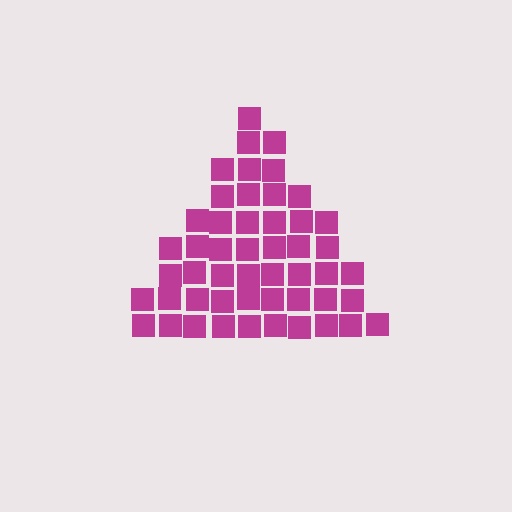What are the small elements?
The small elements are squares.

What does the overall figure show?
The overall figure shows a triangle.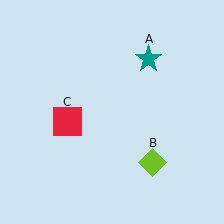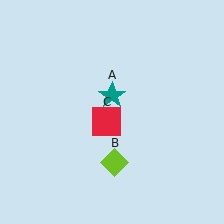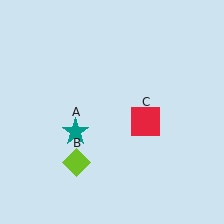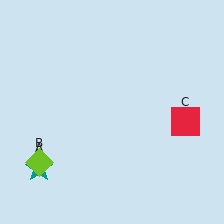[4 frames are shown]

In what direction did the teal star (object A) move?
The teal star (object A) moved down and to the left.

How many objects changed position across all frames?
3 objects changed position: teal star (object A), lime diamond (object B), red square (object C).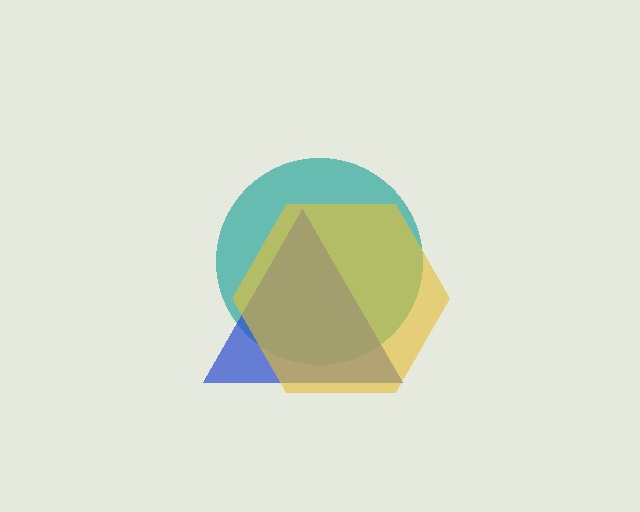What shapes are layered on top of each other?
The layered shapes are: a teal circle, a blue triangle, a yellow hexagon.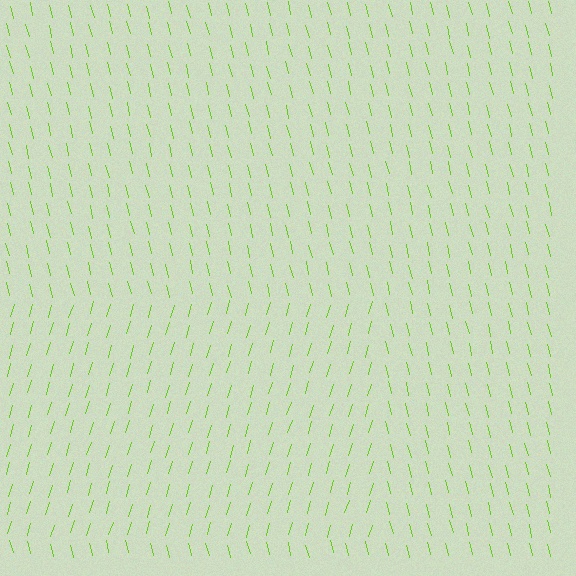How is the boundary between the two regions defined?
The boundary is defined purely by a change in line orientation (approximately 31 degrees difference). All lines are the same color and thickness.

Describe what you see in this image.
The image is filled with small lime line segments. A rectangle region in the image has lines oriented differently from the surrounding lines, creating a visible texture boundary.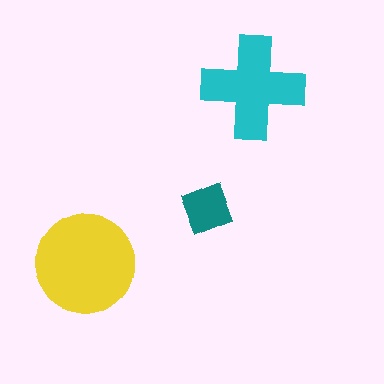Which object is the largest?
The yellow circle.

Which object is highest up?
The cyan cross is topmost.